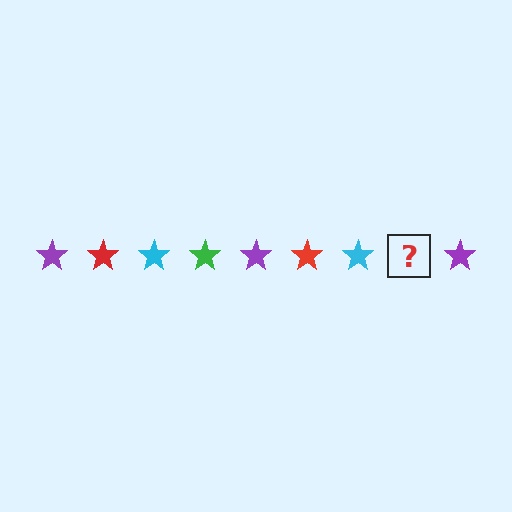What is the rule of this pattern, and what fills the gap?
The rule is that the pattern cycles through purple, red, cyan, green stars. The gap should be filled with a green star.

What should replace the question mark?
The question mark should be replaced with a green star.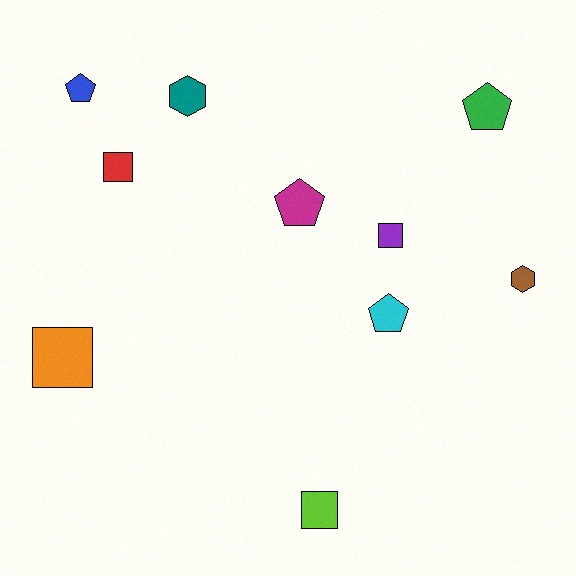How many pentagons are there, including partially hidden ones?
There are 4 pentagons.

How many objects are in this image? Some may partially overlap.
There are 10 objects.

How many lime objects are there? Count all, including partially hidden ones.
There is 1 lime object.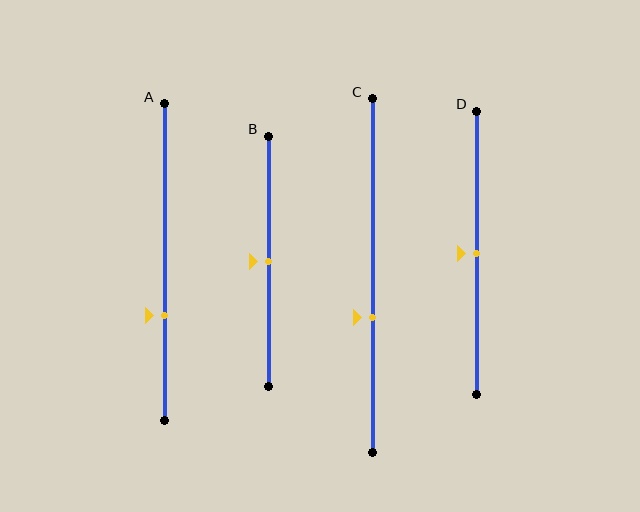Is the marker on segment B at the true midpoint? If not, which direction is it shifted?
Yes, the marker on segment B is at the true midpoint.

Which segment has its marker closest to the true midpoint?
Segment B has its marker closest to the true midpoint.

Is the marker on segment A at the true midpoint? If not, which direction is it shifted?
No, the marker on segment A is shifted downward by about 17% of the segment length.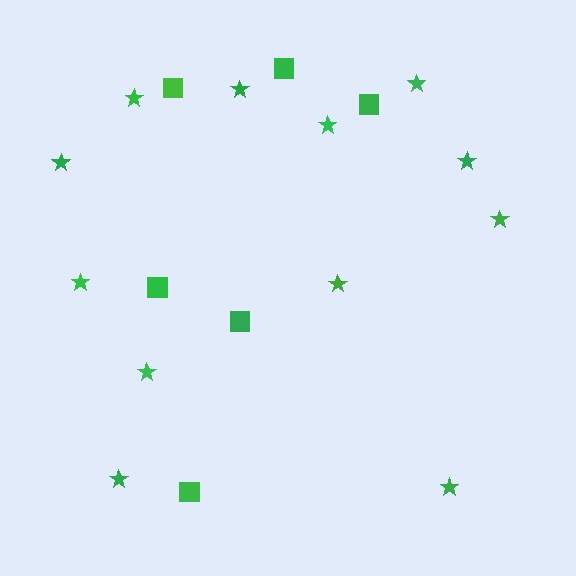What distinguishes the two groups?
There are 2 groups: one group of stars (12) and one group of squares (6).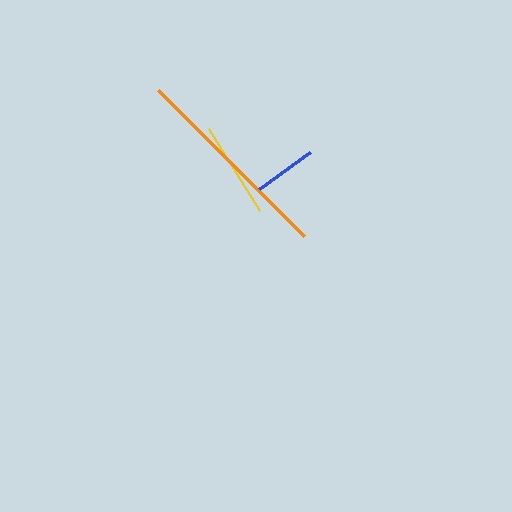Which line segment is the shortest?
The blue line is the shortest at approximately 63 pixels.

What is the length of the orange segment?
The orange segment is approximately 206 pixels long.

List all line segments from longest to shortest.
From longest to shortest: orange, yellow, blue.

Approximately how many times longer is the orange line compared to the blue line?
The orange line is approximately 3.3 times the length of the blue line.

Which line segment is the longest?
The orange line is the longest at approximately 206 pixels.